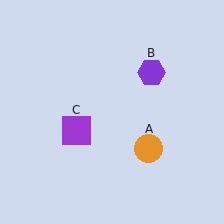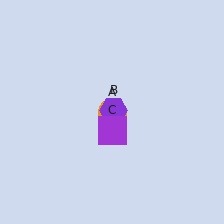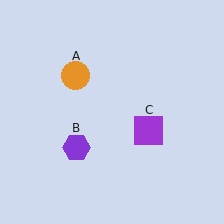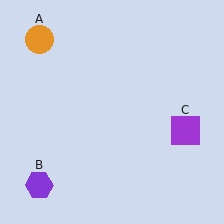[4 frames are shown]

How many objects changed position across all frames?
3 objects changed position: orange circle (object A), purple hexagon (object B), purple square (object C).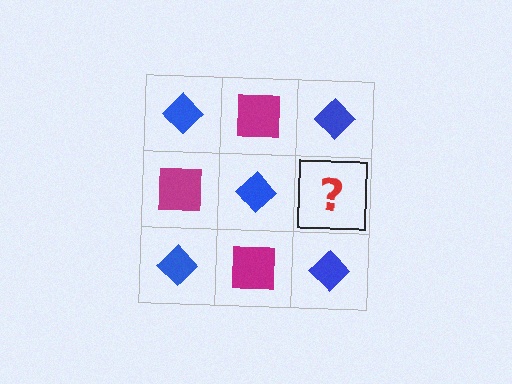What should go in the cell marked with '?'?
The missing cell should contain a magenta square.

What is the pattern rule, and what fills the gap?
The rule is that it alternates blue diamond and magenta square in a checkerboard pattern. The gap should be filled with a magenta square.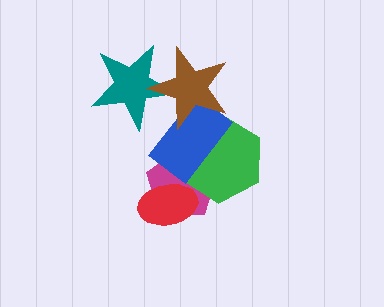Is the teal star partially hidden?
Yes, it is partially covered by another shape.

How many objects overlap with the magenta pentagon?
3 objects overlap with the magenta pentagon.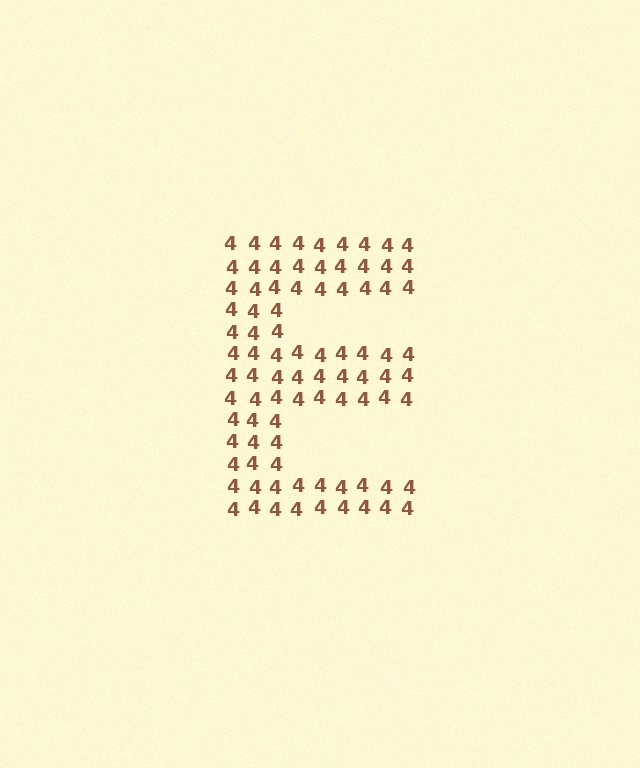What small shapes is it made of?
It is made of small digit 4's.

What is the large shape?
The large shape is the letter E.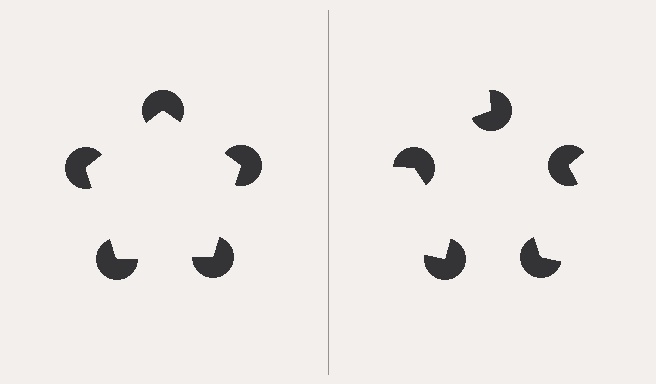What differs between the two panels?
The pac-man discs are positioned identically on both sides; only the wedge orientations differ. On the left they align to a pentagon; on the right they are misaligned.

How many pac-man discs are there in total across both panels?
10 — 5 on each side.